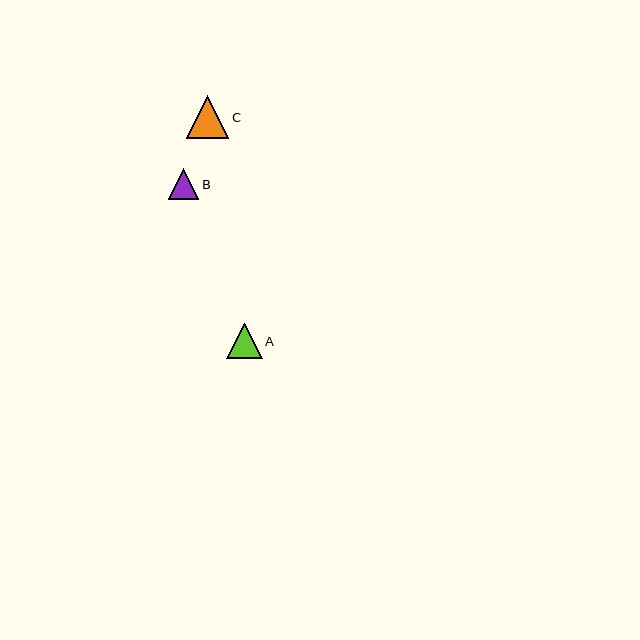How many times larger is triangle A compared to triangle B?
Triangle A is approximately 1.2 times the size of triangle B.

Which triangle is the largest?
Triangle C is the largest with a size of approximately 43 pixels.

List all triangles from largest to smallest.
From largest to smallest: C, A, B.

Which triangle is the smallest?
Triangle B is the smallest with a size of approximately 31 pixels.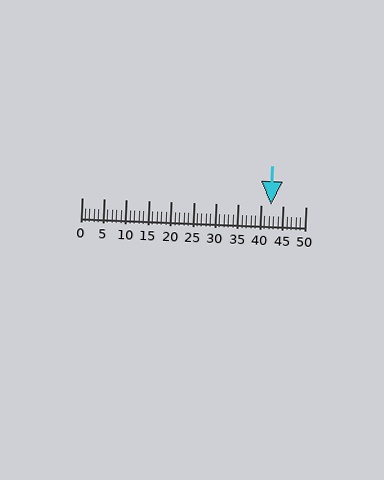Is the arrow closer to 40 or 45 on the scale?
The arrow is closer to 40.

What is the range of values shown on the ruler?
The ruler shows values from 0 to 50.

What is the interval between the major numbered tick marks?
The major tick marks are spaced 5 units apart.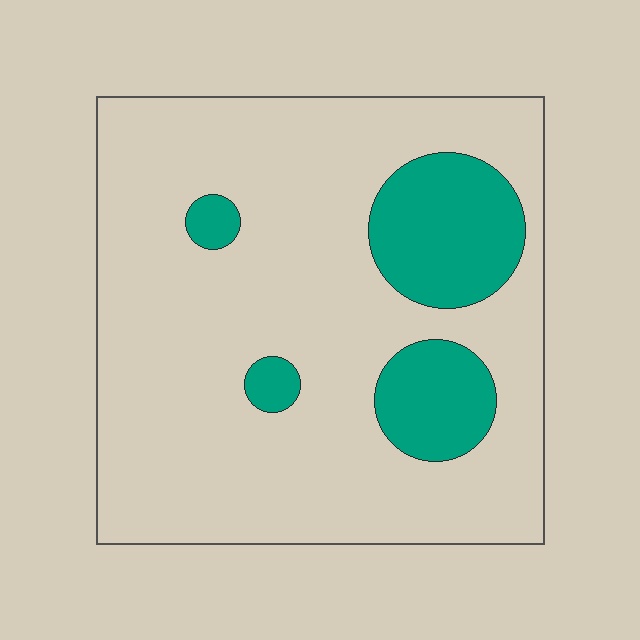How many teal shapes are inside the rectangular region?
4.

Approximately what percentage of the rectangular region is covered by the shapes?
Approximately 20%.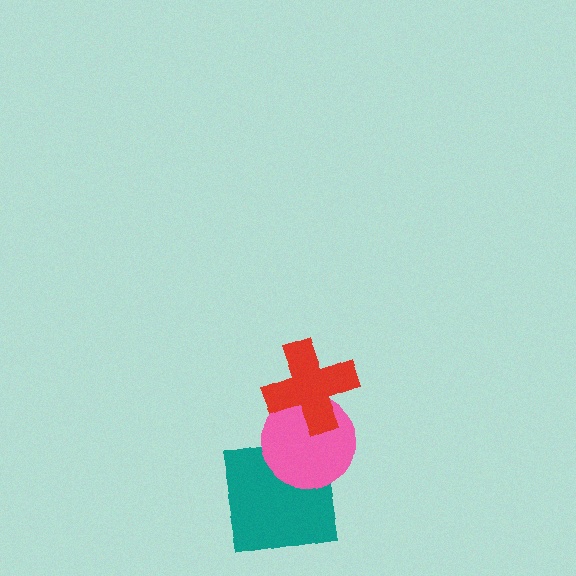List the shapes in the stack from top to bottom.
From top to bottom: the red cross, the pink circle, the teal square.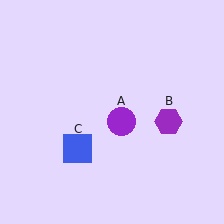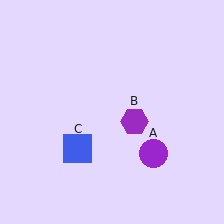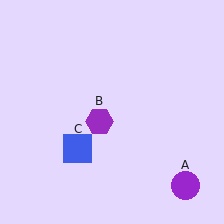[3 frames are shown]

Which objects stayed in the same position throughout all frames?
Blue square (object C) remained stationary.